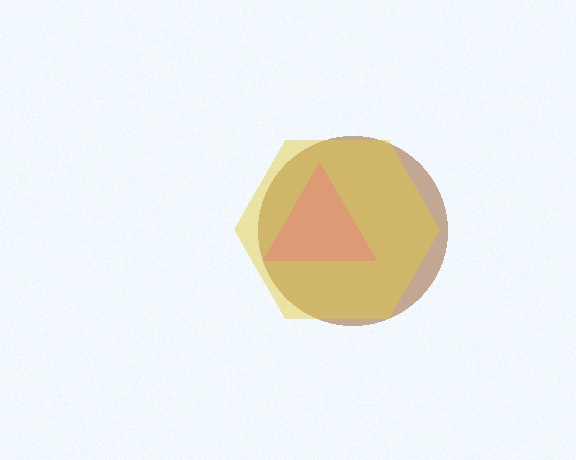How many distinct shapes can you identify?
There are 3 distinct shapes: a brown circle, a pink triangle, a yellow hexagon.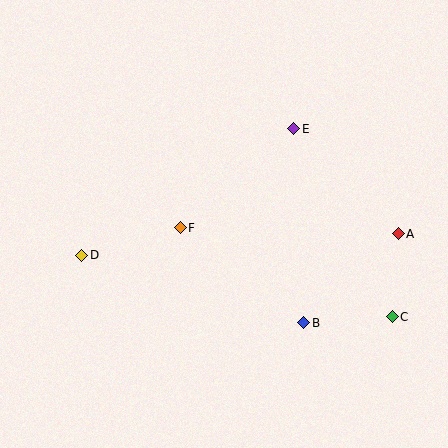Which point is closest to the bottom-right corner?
Point C is closest to the bottom-right corner.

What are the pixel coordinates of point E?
Point E is at (294, 129).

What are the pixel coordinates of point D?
Point D is at (82, 255).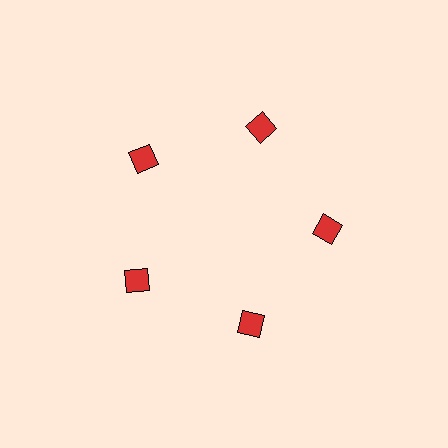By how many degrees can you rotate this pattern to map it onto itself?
The pattern maps onto itself every 72 degrees of rotation.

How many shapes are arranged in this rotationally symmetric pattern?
There are 5 shapes, arranged in 5 groups of 1.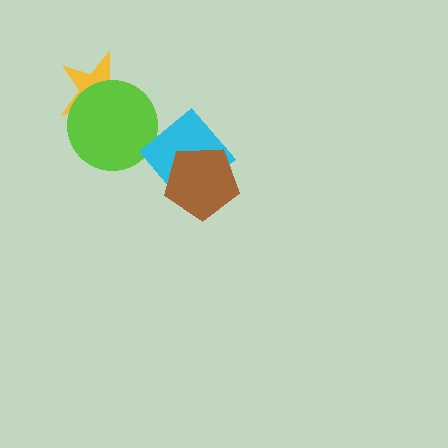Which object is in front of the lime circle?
The cyan diamond is in front of the lime circle.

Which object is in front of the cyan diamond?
The brown pentagon is in front of the cyan diamond.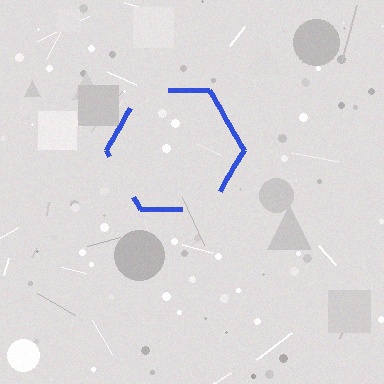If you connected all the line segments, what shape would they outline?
They would outline a hexagon.